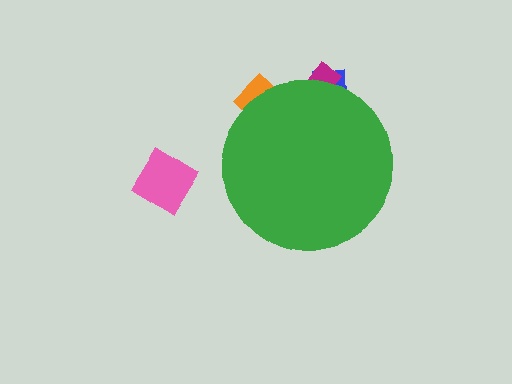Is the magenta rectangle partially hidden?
Yes, the magenta rectangle is partially hidden behind the green circle.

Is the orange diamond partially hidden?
Yes, the orange diamond is partially hidden behind the green circle.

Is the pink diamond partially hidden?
No, the pink diamond is fully visible.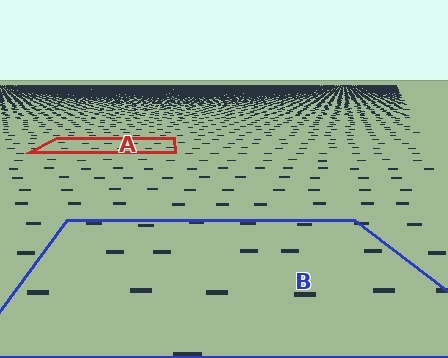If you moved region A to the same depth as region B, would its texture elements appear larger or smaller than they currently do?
They would appear larger. At a closer depth, the same texture elements are projected at a bigger on-screen size.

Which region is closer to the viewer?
Region B is closer. The texture elements there are larger and more spread out.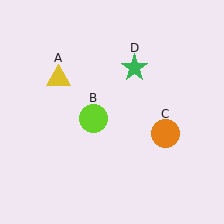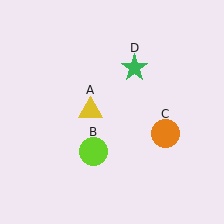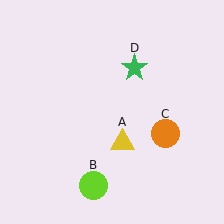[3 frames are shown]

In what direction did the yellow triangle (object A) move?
The yellow triangle (object A) moved down and to the right.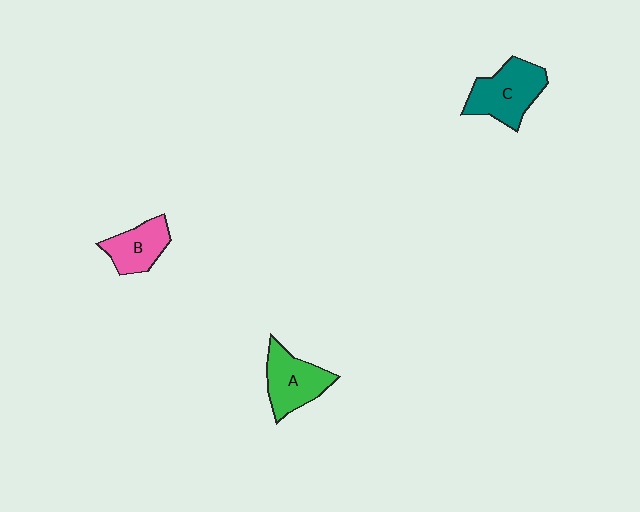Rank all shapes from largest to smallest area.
From largest to smallest: C (teal), A (green), B (pink).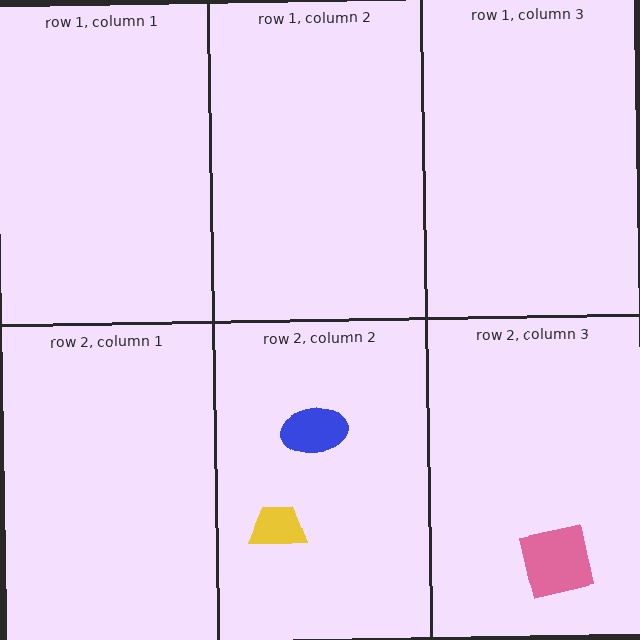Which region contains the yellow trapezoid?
The row 2, column 2 region.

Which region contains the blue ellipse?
The row 2, column 2 region.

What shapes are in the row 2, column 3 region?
The pink square.